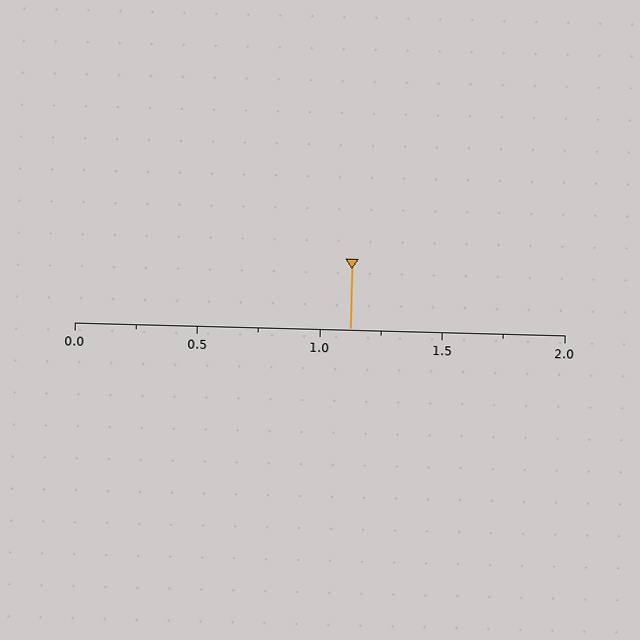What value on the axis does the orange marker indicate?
The marker indicates approximately 1.12.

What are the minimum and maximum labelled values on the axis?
The axis runs from 0.0 to 2.0.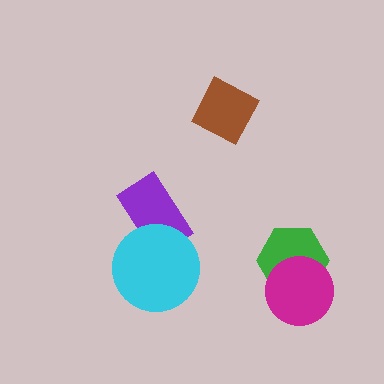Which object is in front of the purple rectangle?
The cyan circle is in front of the purple rectangle.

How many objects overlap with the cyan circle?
1 object overlaps with the cyan circle.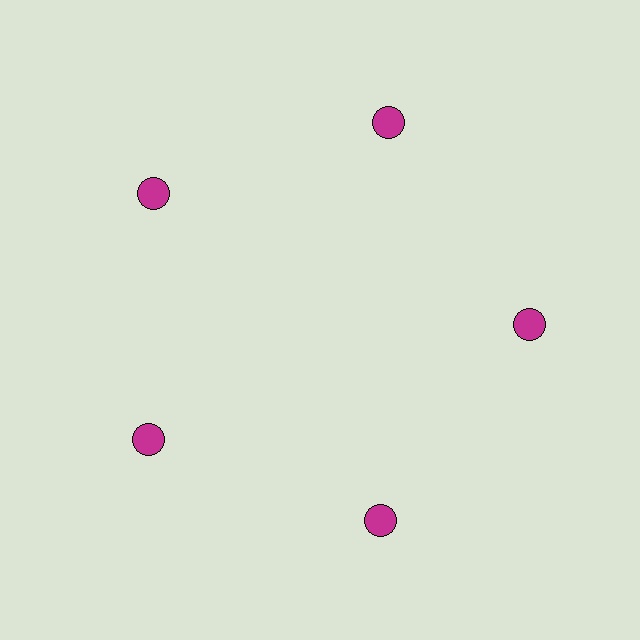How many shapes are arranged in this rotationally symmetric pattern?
There are 5 shapes, arranged in 5 groups of 1.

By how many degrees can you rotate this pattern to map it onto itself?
The pattern maps onto itself every 72 degrees of rotation.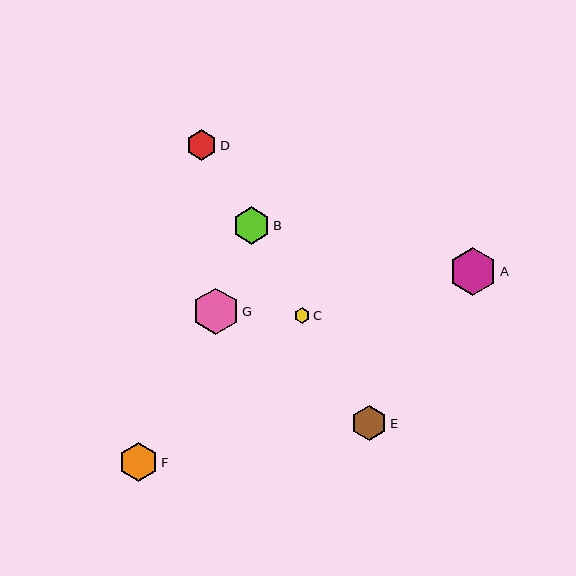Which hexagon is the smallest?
Hexagon C is the smallest with a size of approximately 16 pixels.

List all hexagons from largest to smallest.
From largest to smallest: A, G, F, B, E, D, C.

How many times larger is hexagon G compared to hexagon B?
Hexagon G is approximately 1.3 times the size of hexagon B.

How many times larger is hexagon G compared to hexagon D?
Hexagon G is approximately 1.5 times the size of hexagon D.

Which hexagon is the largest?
Hexagon A is the largest with a size of approximately 48 pixels.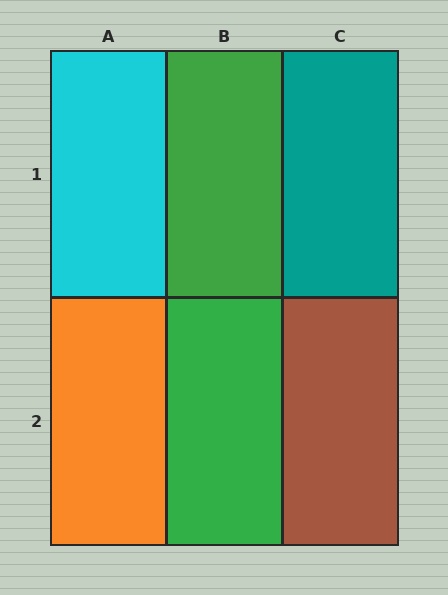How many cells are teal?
1 cell is teal.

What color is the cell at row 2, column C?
Brown.